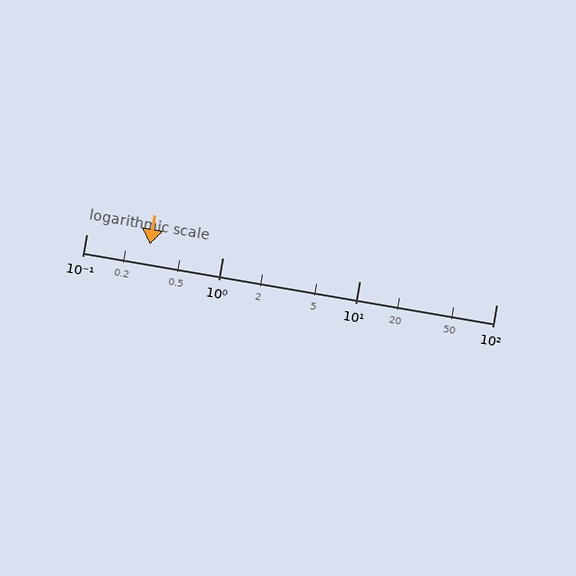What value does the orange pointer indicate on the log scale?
The pointer indicates approximately 0.29.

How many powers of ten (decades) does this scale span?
The scale spans 3 decades, from 0.1 to 100.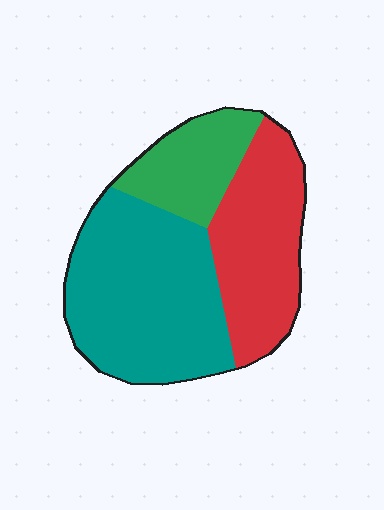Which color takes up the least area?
Green, at roughly 20%.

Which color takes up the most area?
Teal, at roughly 50%.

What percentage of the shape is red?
Red takes up between a quarter and a half of the shape.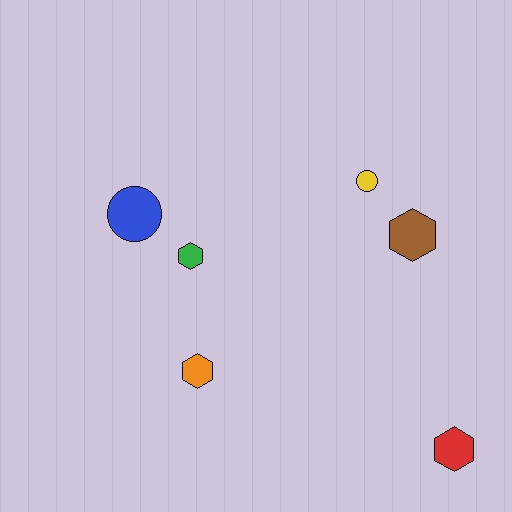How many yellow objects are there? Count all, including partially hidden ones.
There is 1 yellow object.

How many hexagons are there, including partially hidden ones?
There are 4 hexagons.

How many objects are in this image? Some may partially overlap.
There are 6 objects.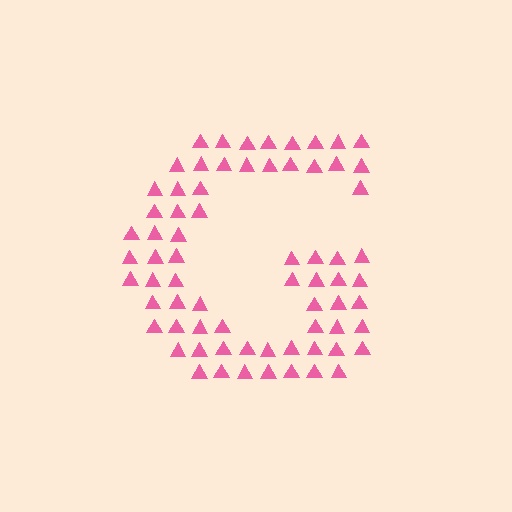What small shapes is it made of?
It is made of small triangles.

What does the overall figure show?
The overall figure shows the letter G.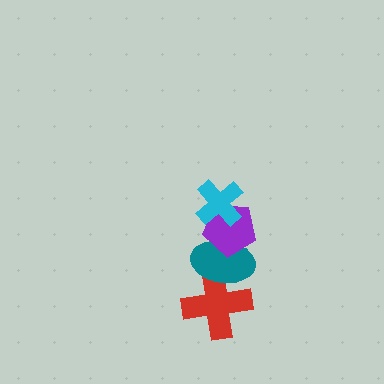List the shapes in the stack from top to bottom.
From top to bottom: the cyan cross, the purple pentagon, the teal ellipse, the red cross.